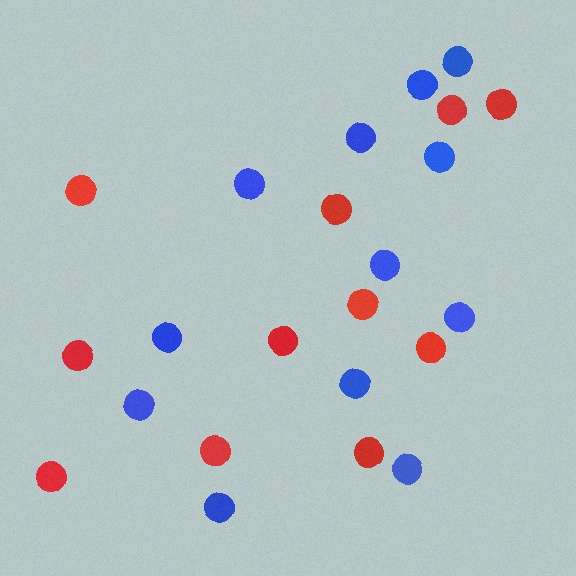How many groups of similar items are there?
There are 2 groups: one group of blue circles (12) and one group of red circles (11).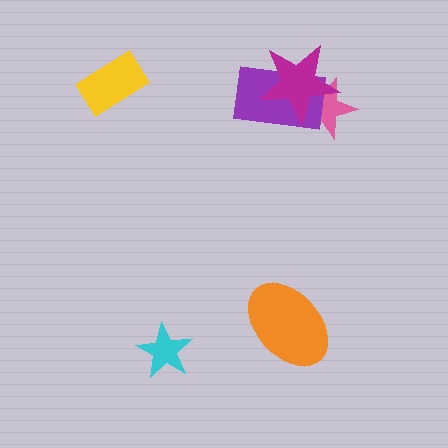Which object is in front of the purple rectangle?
The magenta star is in front of the purple rectangle.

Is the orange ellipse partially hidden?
No, no other shape covers it.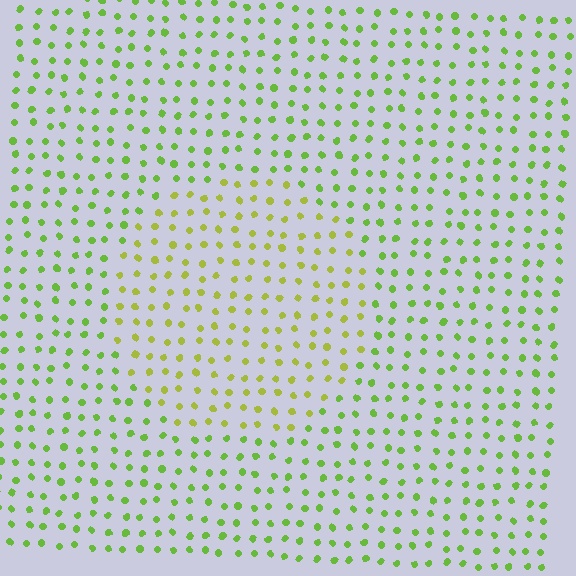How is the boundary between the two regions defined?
The boundary is defined purely by a slight shift in hue (about 28 degrees). Spacing, size, and orientation are identical on both sides.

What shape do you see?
I see a circle.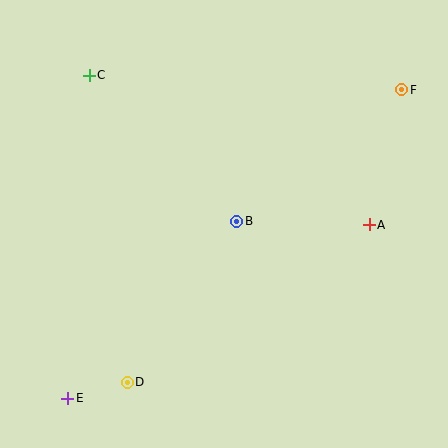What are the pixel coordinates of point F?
Point F is at (402, 90).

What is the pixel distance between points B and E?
The distance between B and E is 245 pixels.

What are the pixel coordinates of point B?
Point B is at (237, 221).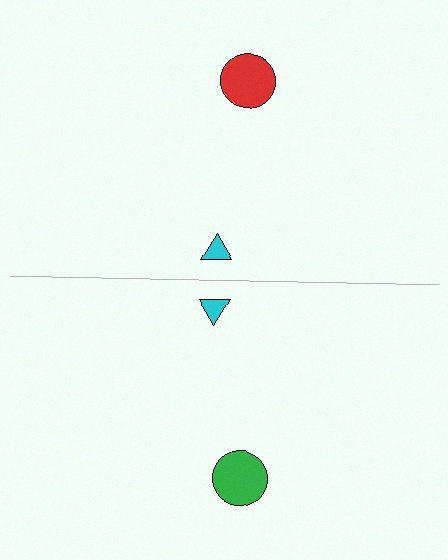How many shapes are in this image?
There are 4 shapes in this image.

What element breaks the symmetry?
The green circle on the bottom side breaks the symmetry — its mirror counterpart is red.